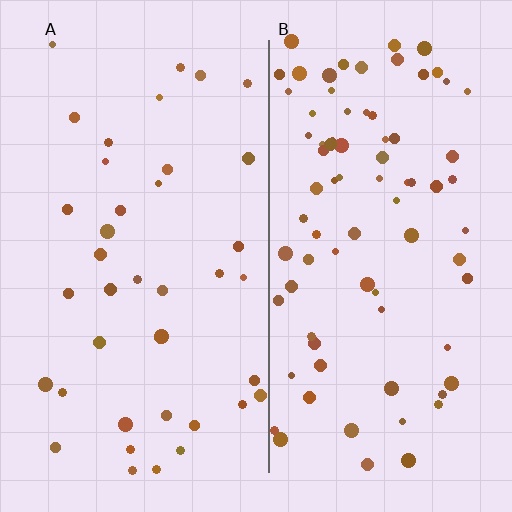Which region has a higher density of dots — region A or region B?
B (the right).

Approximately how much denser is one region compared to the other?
Approximately 2.0× — region B over region A.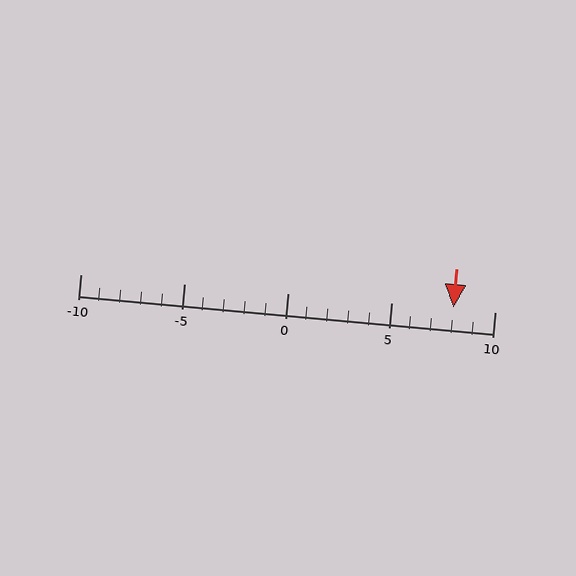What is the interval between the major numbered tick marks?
The major tick marks are spaced 5 units apart.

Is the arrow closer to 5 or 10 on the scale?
The arrow is closer to 10.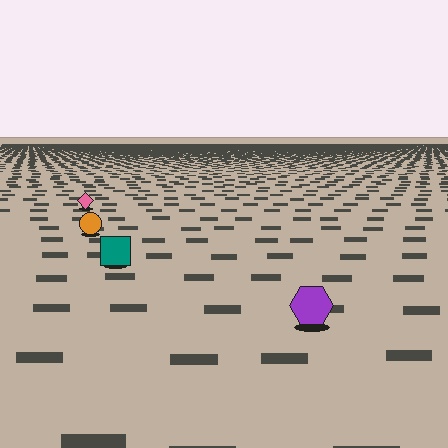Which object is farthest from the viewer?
The pink diamond is farthest from the viewer. It appears smaller and the ground texture around it is denser.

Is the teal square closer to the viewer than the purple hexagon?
No. The purple hexagon is closer — you can tell from the texture gradient: the ground texture is coarser near it.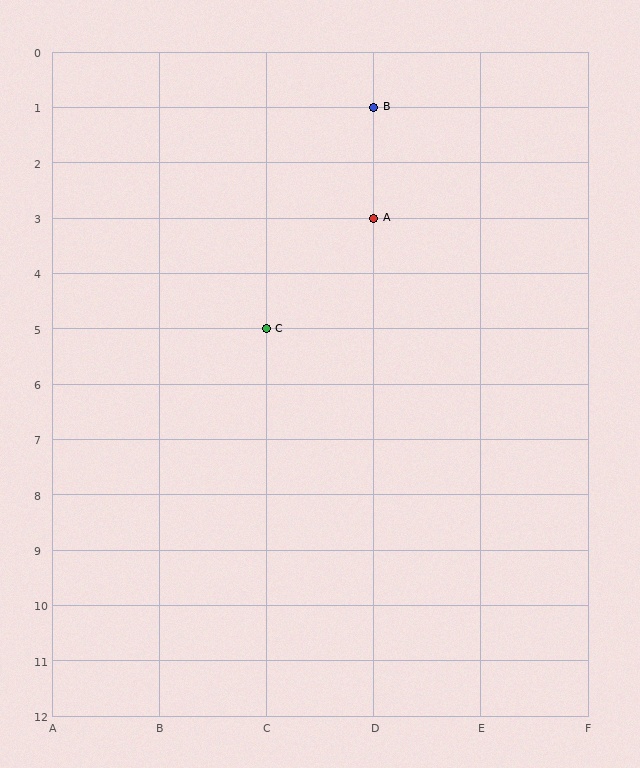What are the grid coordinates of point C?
Point C is at grid coordinates (C, 5).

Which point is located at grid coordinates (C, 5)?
Point C is at (C, 5).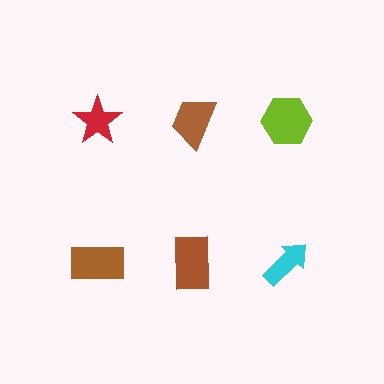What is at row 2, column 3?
A cyan arrow.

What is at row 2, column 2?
A brown rectangle.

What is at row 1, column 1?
A red star.